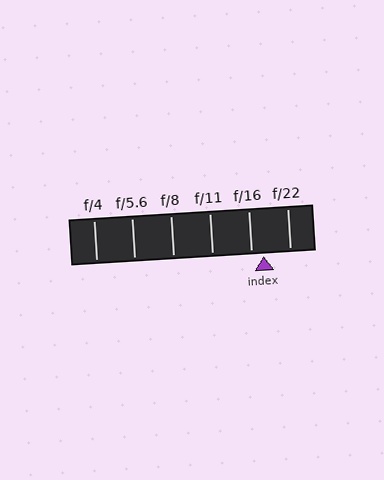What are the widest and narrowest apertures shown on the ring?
The widest aperture shown is f/4 and the narrowest is f/22.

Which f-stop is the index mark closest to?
The index mark is closest to f/16.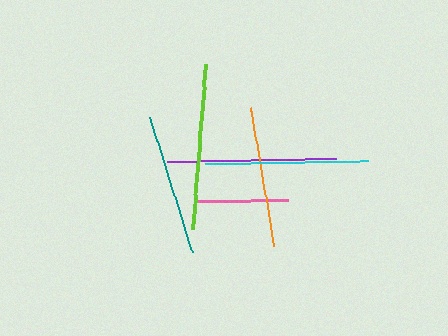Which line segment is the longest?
The purple line is the longest at approximately 169 pixels.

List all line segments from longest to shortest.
From longest to shortest: purple, lime, cyan, orange, teal, pink.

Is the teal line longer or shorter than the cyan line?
The cyan line is longer than the teal line.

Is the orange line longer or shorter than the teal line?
The orange line is longer than the teal line.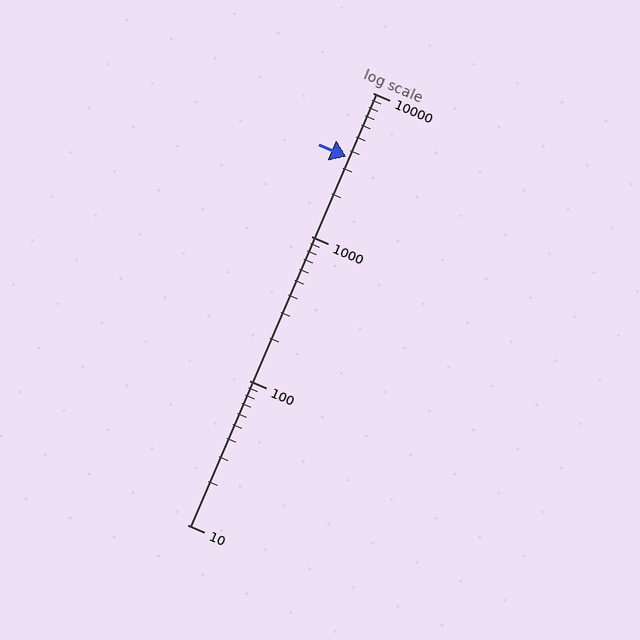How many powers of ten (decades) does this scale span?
The scale spans 3 decades, from 10 to 10000.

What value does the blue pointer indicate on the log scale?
The pointer indicates approximately 3600.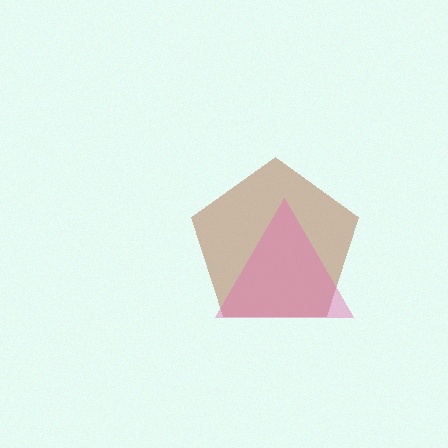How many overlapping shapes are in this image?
There are 2 overlapping shapes in the image.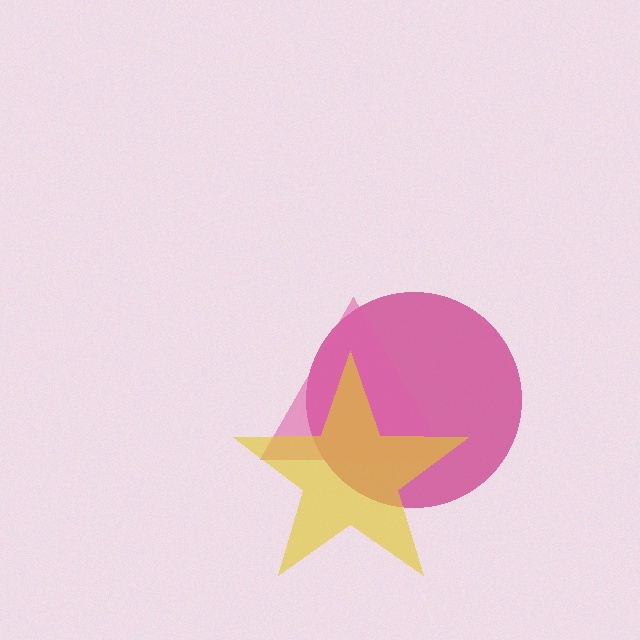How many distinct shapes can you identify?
There are 3 distinct shapes: a magenta circle, a pink triangle, a yellow star.